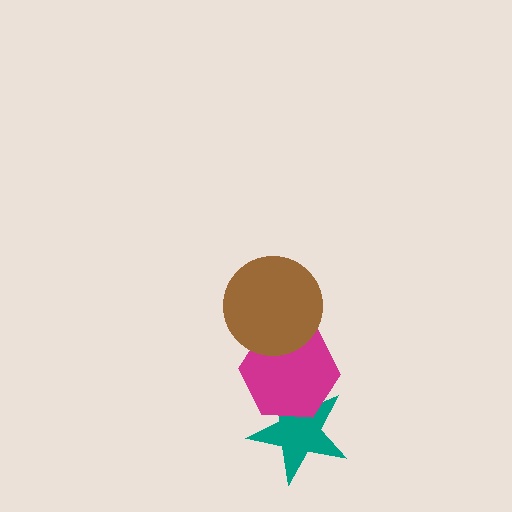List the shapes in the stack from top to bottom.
From top to bottom: the brown circle, the magenta hexagon, the teal star.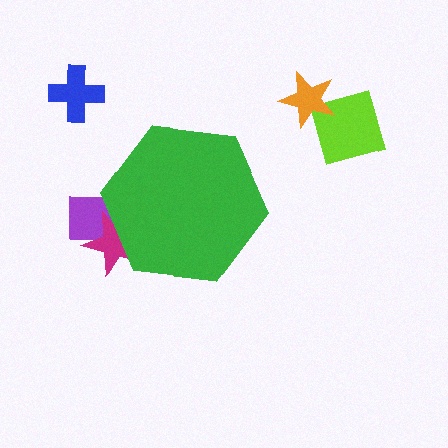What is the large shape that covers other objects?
A green hexagon.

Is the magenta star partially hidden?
Yes, the magenta star is partially hidden behind the green hexagon.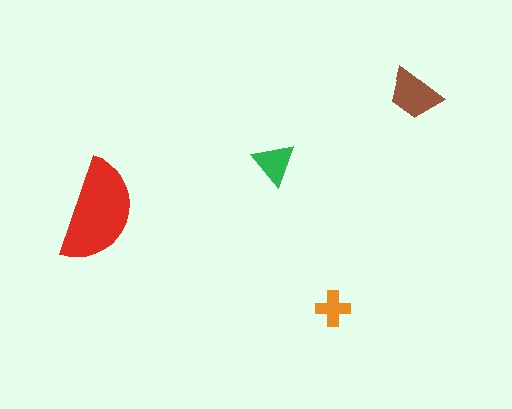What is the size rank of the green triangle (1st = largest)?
3rd.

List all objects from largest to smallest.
The red semicircle, the brown trapezoid, the green triangle, the orange cross.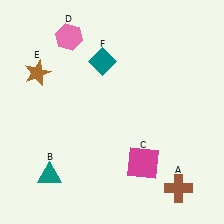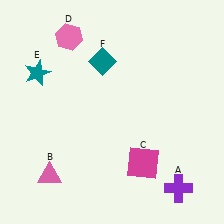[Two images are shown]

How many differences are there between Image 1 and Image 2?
There are 3 differences between the two images.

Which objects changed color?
A changed from brown to purple. B changed from teal to pink. E changed from brown to teal.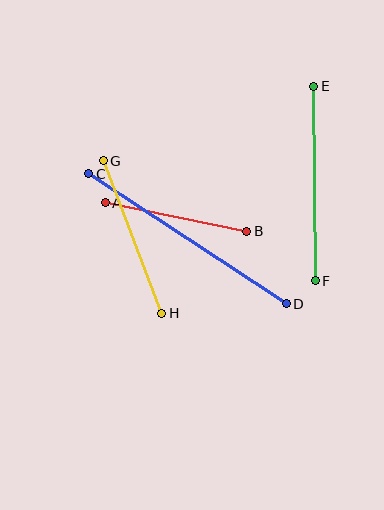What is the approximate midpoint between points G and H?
The midpoint is at approximately (132, 237) pixels.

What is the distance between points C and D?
The distance is approximately 237 pixels.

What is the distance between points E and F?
The distance is approximately 194 pixels.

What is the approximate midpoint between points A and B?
The midpoint is at approximately (176, 217) pixels.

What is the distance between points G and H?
The distance is approximately 164 pixels.